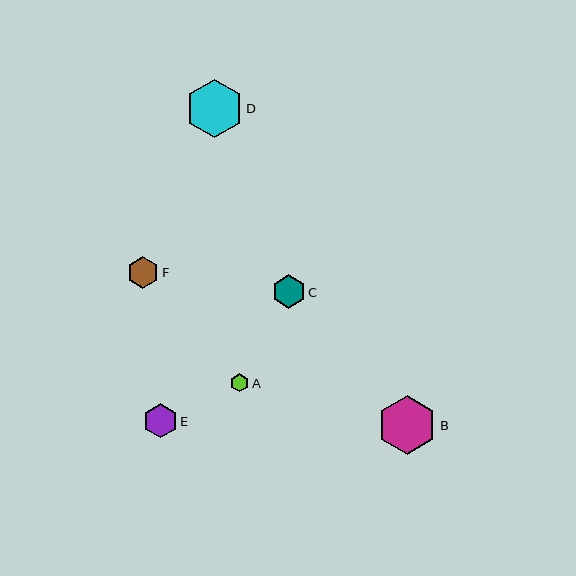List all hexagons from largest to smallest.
From largest to smallest: B, D, E, C, F, A.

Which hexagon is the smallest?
Hexagon A is the smallest with a size of approximately 18 pixels.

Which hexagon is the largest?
Hexagon B is the largest with a size of approximately 59 pixels.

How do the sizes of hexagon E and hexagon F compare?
Hexagon E and hexagon F are approximately the same size.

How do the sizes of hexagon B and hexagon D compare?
Hexagon B and hexagon D are approximately the same size.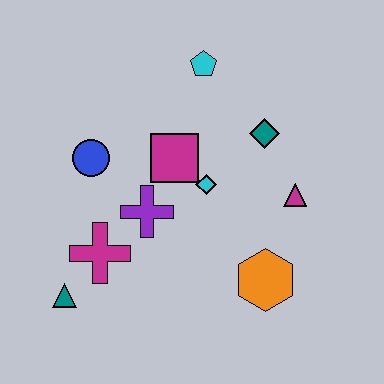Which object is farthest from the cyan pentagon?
The teal triangle is farthest from the cyan pentagon.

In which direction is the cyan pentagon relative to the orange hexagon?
The cyan pentagon is above the orange hexagon.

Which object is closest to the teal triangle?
The magenta cross is closest to the teal triangle.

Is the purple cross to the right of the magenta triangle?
No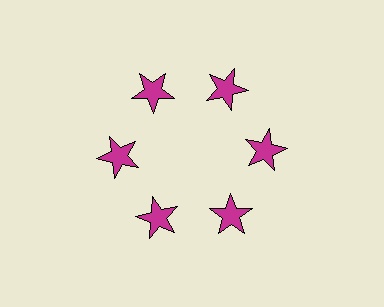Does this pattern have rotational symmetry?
Yes, this pattern has 6-fold rotational symmetry. It looks the same after rotating 60 degrees around the center.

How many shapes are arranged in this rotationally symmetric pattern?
There are 6 shapes, arranged in 6 groups of 1.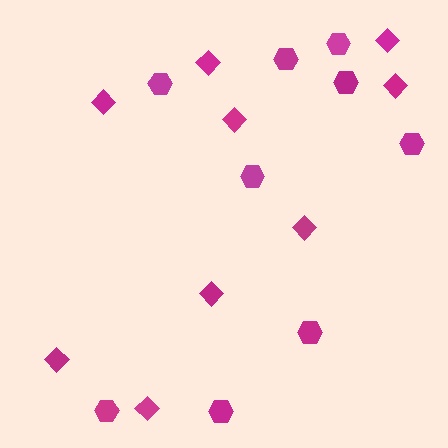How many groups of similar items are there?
There are 2 groups: one group of diamonds (9) and one group of hexagons (9).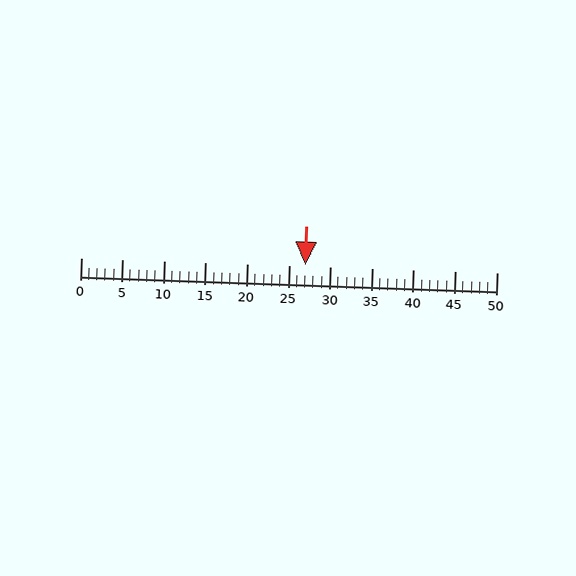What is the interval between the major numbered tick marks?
The major tick marks are spaced 5 units apart.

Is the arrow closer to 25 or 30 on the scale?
The arrow is closer to 25.